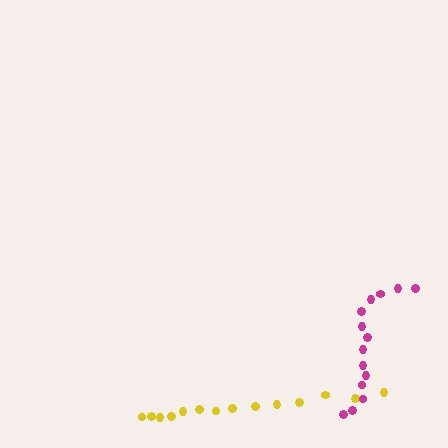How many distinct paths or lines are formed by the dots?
There are 2 distinct paths.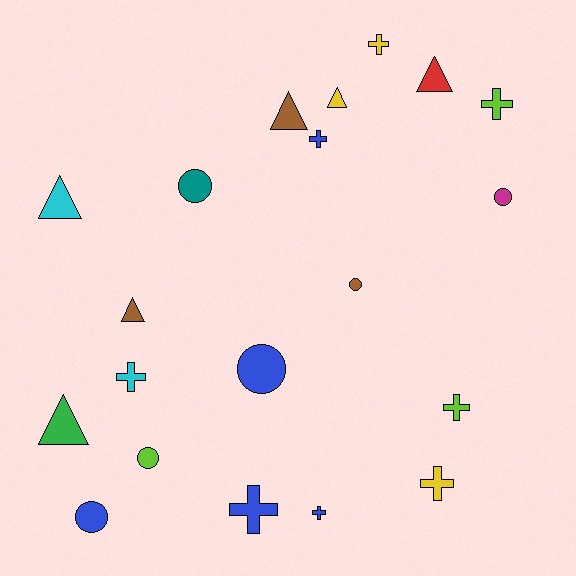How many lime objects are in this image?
There are 3 lime objects.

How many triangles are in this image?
There are 6 triangles.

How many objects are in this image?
There are 20 objects.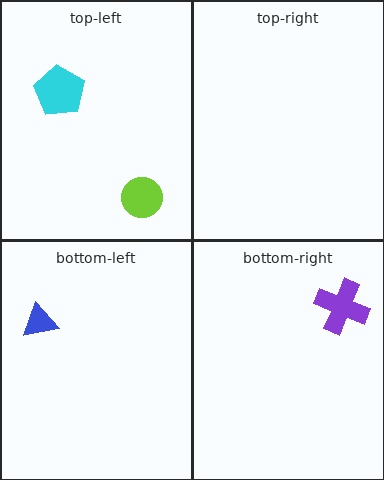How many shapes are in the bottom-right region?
1.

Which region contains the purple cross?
The bottom-right region.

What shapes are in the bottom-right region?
The purple cross.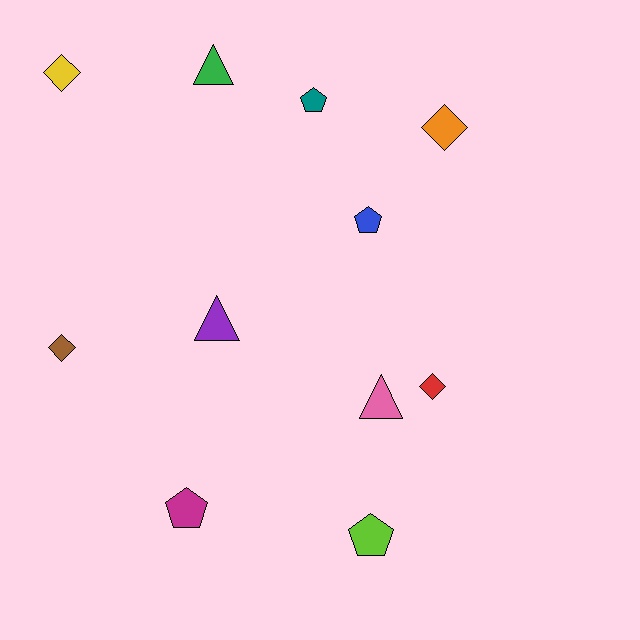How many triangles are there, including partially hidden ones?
There are 3 triangles.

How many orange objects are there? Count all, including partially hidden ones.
There is 1 orange object.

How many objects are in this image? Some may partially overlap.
There are 11 objects.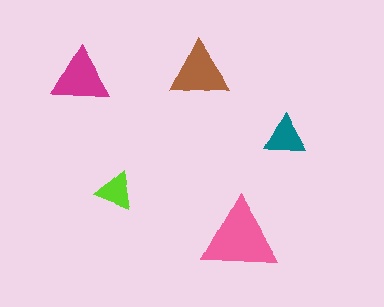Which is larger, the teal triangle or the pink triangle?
The pink one.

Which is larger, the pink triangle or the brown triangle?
The pink one.